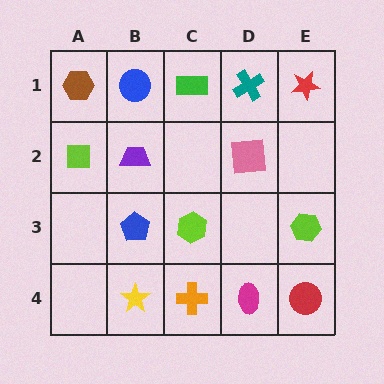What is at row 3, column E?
A lime hexagon.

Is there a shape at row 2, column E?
No, that cell is empty.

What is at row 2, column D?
A pink square.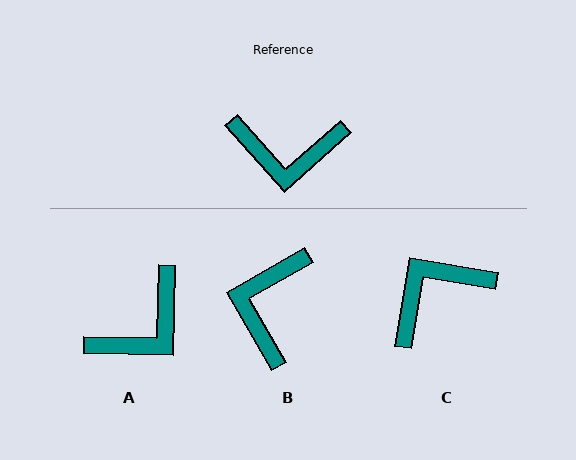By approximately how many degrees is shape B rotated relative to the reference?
Approximately 102 degrees clockwise.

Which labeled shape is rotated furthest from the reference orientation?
C, about 141 degrees away.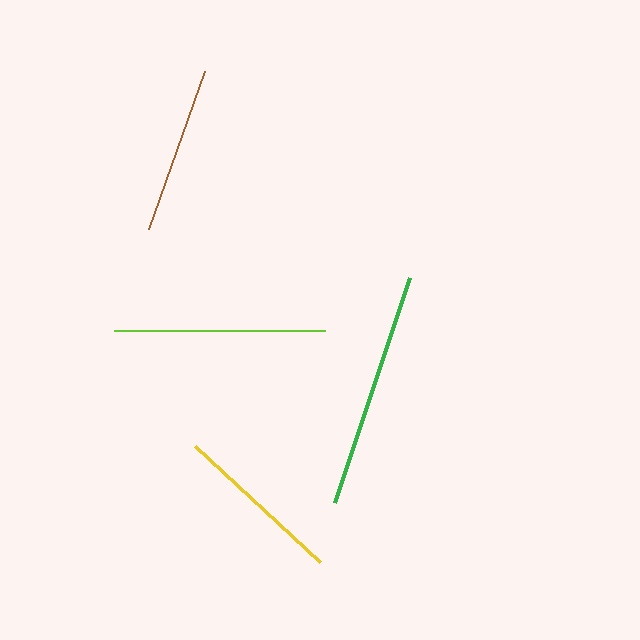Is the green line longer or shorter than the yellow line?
The green line is longer than the yellow line.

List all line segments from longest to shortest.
From longest to shortest: green, lime, yellow, brown.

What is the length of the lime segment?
The lime segment is approximately 211 pixels long.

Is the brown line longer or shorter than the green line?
The green line is longer than the brown line.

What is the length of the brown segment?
The brown segment is approximately 168 pixels long.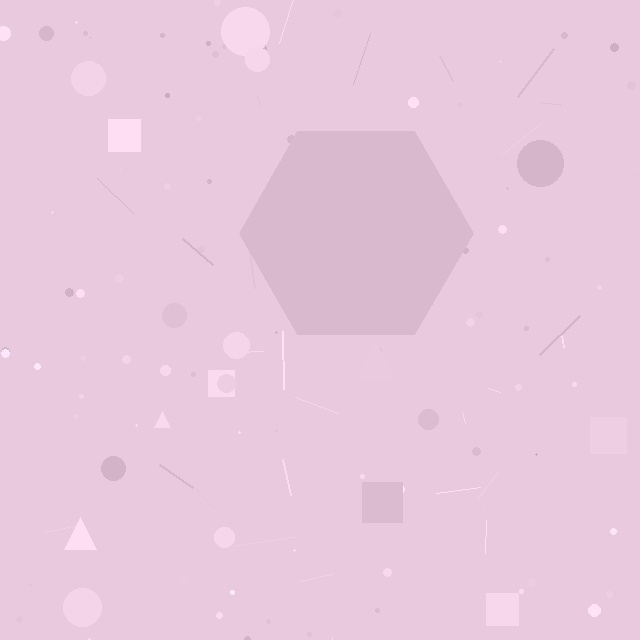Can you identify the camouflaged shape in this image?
The camouflaged shape is a hexagon.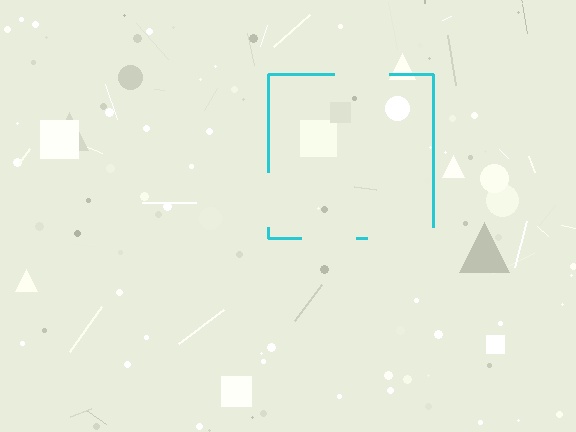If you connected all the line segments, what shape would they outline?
They would outline a square.